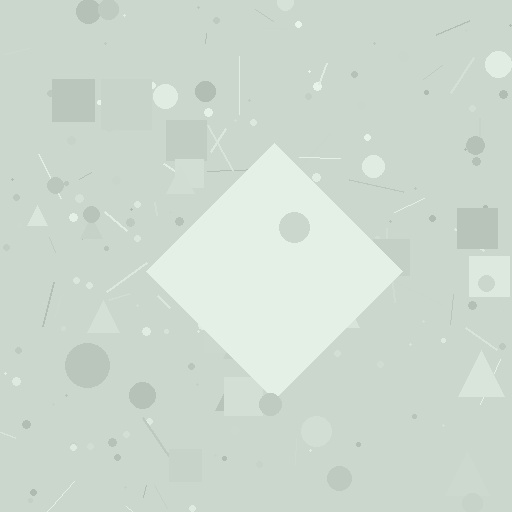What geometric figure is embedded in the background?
A diamond is embedded in the background.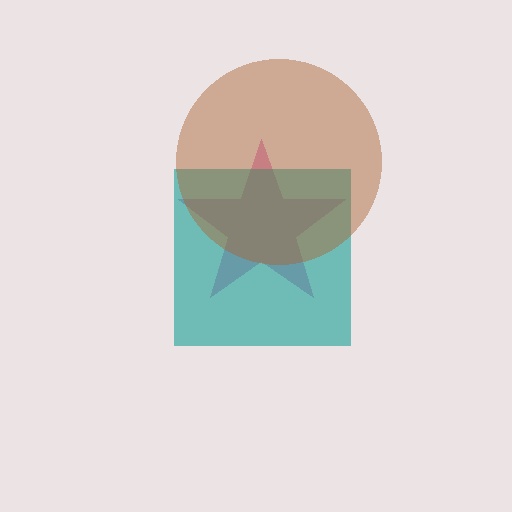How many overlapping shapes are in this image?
There are 3 overlapping shapes in the image.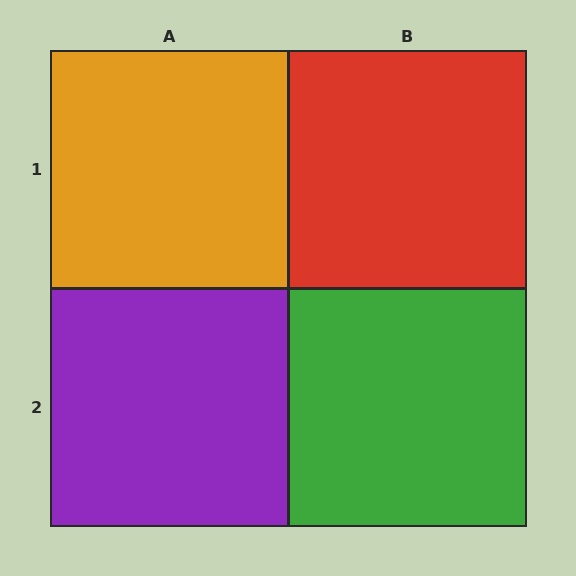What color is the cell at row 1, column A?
Orange.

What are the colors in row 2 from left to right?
Purple, green.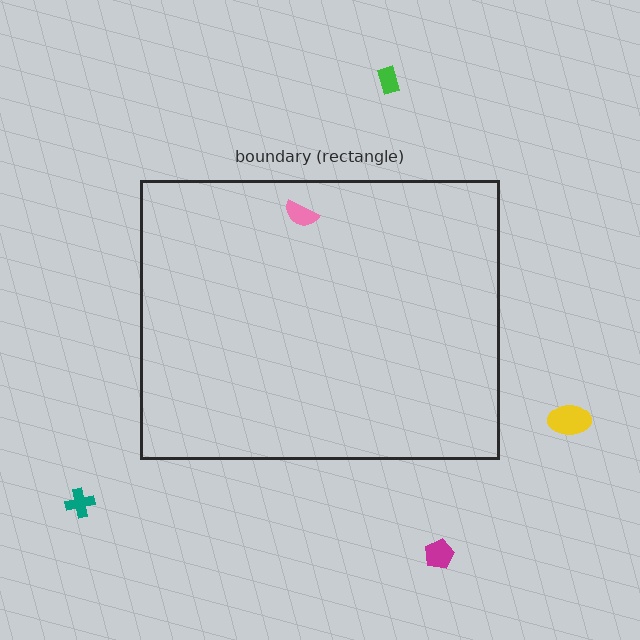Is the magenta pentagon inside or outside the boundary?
Outside.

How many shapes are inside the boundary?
1 inside, 4 outside.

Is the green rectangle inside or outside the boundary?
Outside.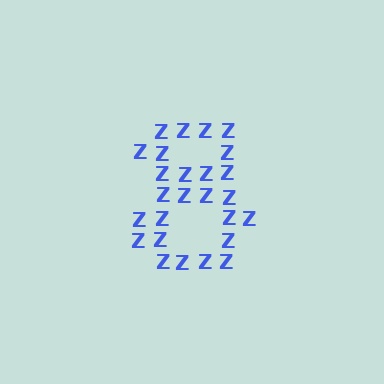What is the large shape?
The large shape is the digit 8.